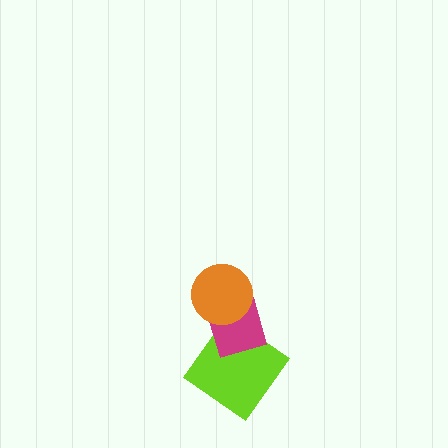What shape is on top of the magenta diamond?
The orange circle is on top of the magenta diamond.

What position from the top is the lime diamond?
The lime diamond is 3rd from the top.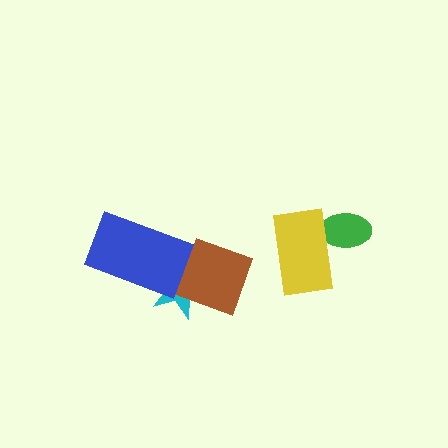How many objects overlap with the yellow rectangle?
1 object overlaps with the yellow rectangle.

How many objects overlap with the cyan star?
2 objects overlap with the cyan star.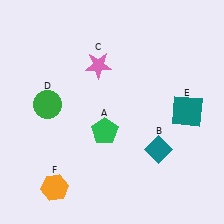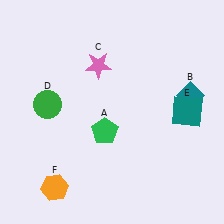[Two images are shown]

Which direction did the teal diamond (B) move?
The teal diamond (B) moved up.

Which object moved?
The teal diamond (B) moved up.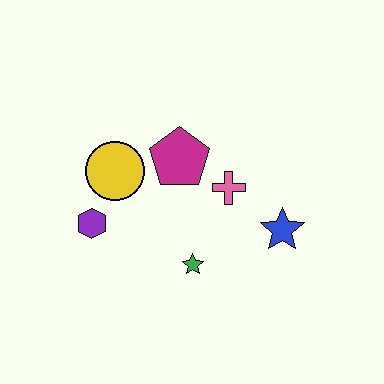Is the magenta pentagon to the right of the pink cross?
No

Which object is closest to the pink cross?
The magenta pentagon is closest to the pink cross.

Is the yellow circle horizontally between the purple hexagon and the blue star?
Yes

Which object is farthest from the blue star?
The purple hexagon is farthest from the blue star.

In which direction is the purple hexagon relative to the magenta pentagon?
The purple hexagon is to the left of the magenta pentagon.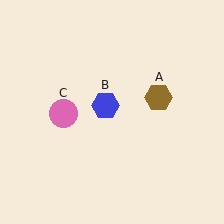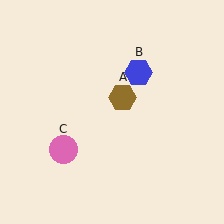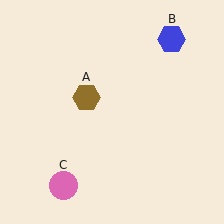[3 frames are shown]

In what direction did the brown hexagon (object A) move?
The brown hexagon (object A) moved left.